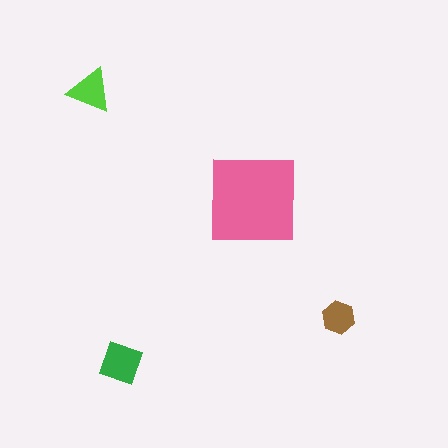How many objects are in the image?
There are 4 objects in the image.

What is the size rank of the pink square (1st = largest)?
1st.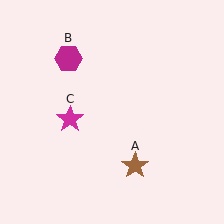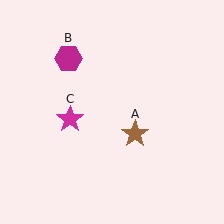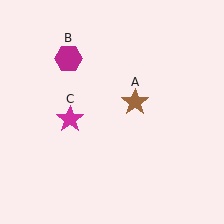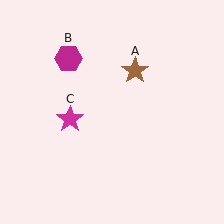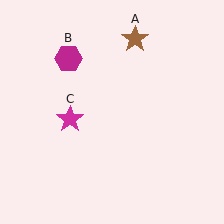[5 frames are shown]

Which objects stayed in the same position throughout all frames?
Magenta hexagon (object B) and magenta star (object C) remained stationary.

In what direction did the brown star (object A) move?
The brown star (object A) moved up.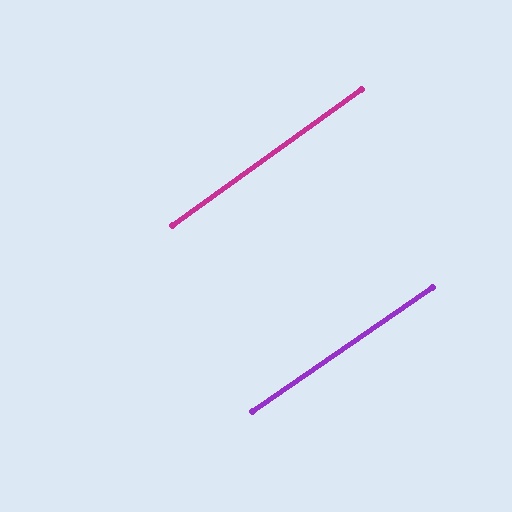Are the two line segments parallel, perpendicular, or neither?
Parallel — their directions differ by only 1.3°.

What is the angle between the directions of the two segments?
Approximately 1 degree.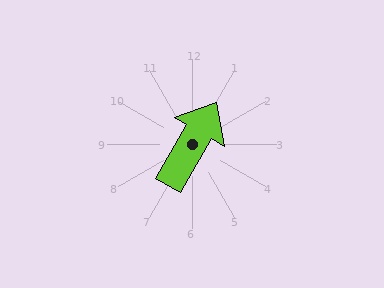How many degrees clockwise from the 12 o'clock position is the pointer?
Approximately 30 degrees.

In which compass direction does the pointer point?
Northeast.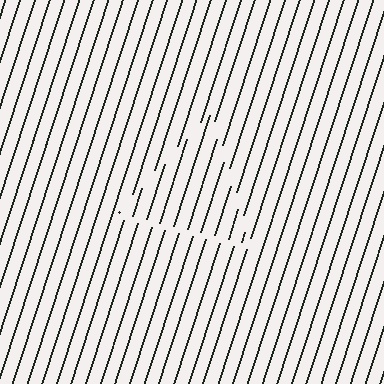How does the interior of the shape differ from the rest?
The interior of the shape contains the same grating, shifted by half a period — the contour is defined by the phase discontinuity where line-ends from the inner and outer gratings abut.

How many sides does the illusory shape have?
3 sides — the line-ends trace a triangle.